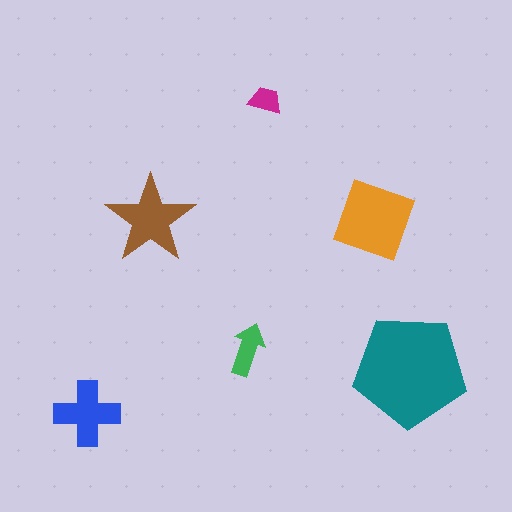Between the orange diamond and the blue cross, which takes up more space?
The orange diamond.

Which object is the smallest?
The magenta trapezoid.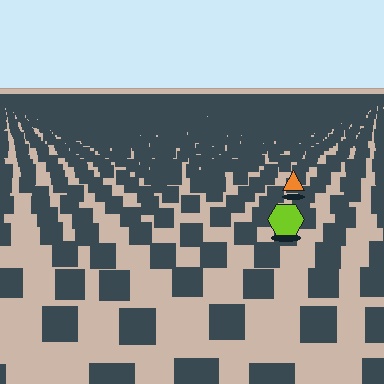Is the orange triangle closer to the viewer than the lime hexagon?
No. The lime hexagon is closer — you can tell from the texture gradient: the ground texture is coarser near it.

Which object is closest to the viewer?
The lime hexagon is closest. The texture marks near it are larger and more spread out.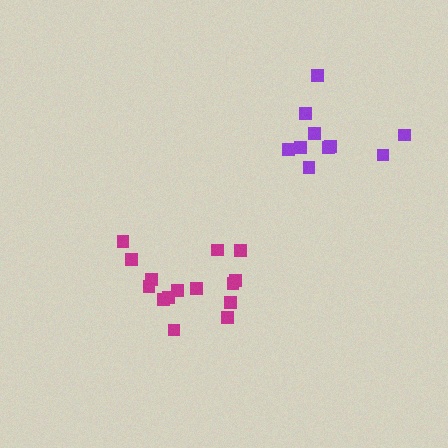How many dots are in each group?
Group 1: 15 dots, Group 2: 10 dots (25 total).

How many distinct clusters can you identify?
There are 2 distinct clusters.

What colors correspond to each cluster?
The clusters are colored: magenta, purple.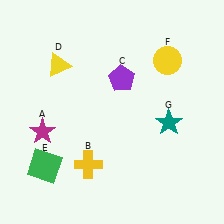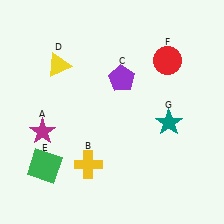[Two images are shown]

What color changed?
The circle (F) changed from yellow in Image 1 to red in Image 2.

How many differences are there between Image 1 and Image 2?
There is 1 difference between the two images.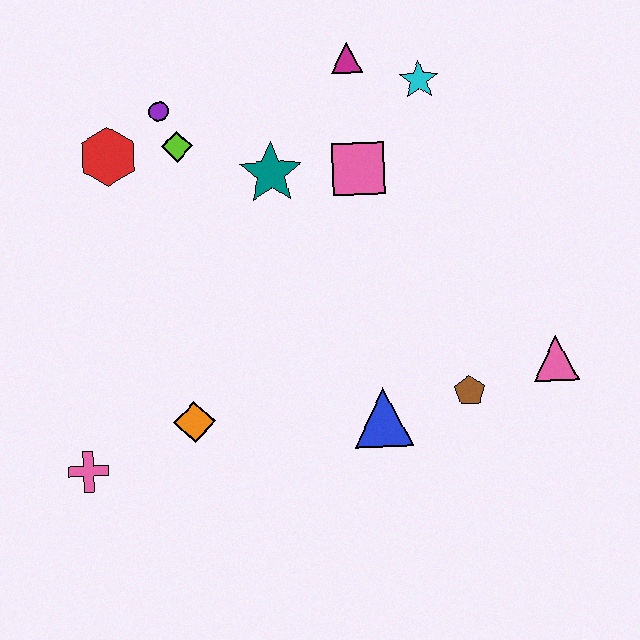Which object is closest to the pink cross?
The orange diamond is closest to the pink cross.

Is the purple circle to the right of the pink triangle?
No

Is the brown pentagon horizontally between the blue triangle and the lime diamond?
No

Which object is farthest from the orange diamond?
The cyan star is farthest from the orange diamond.